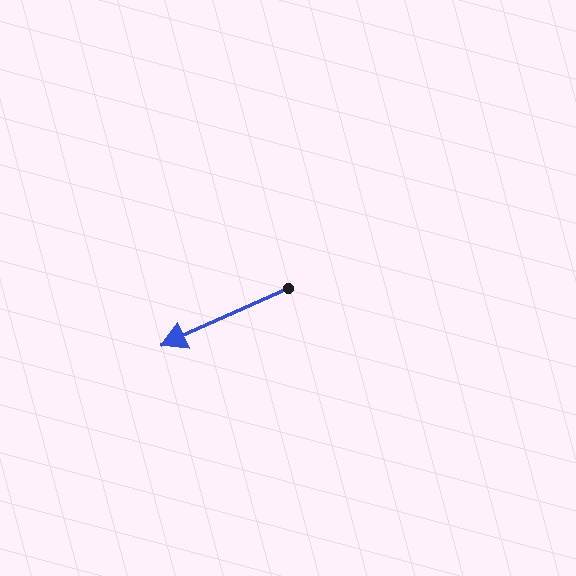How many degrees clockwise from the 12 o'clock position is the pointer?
Approximately 246 degrees.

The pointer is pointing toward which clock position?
Roughly 8 o'clock.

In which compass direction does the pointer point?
Southwest.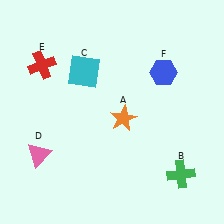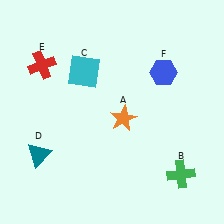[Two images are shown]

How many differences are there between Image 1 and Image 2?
There is 1 difference between the two images.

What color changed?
The triangle (D) changed from pink in Image 1 to teal in Image 2.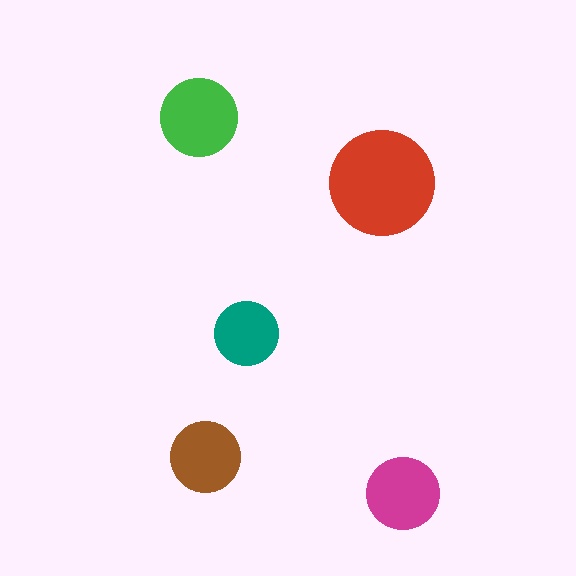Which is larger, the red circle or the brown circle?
The red one.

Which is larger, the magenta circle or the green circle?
The green one.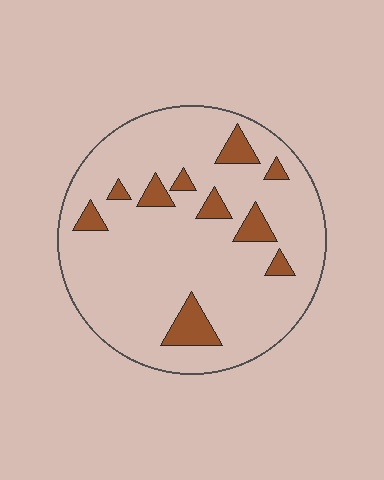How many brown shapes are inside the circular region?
10.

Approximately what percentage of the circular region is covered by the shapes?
Approximately 10%.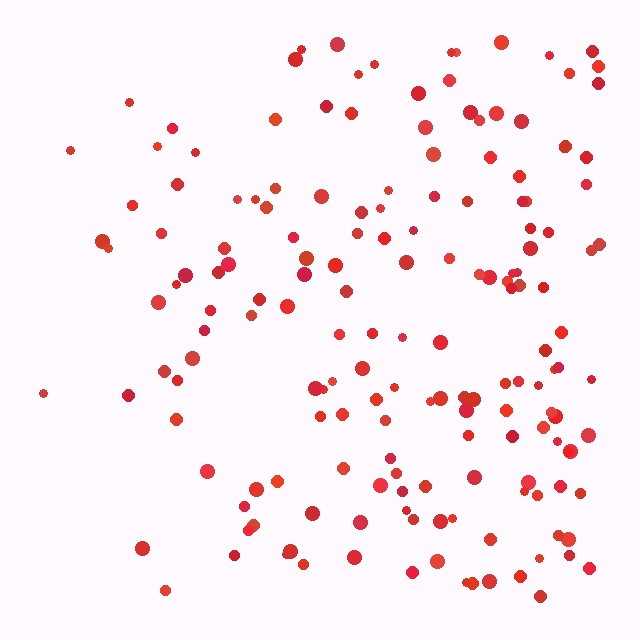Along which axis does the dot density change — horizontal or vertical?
Horizontal.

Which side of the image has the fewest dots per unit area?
The left.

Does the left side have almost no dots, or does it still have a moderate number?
Still a moderate number, just noticeably fewer than the right.